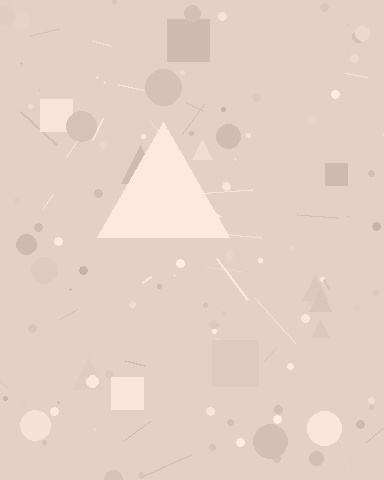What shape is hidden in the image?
A triangle is hidden in the image.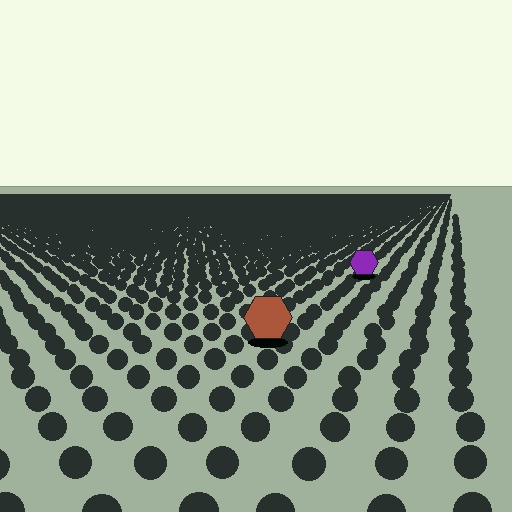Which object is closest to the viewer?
The brown hexagon is closest. The texture marks near it are larger and more spread out.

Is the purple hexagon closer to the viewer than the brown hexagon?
No. The brown hexagon is closer — you can tell from the texture gradient: the ground texture is coarser near it.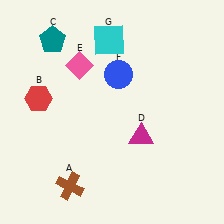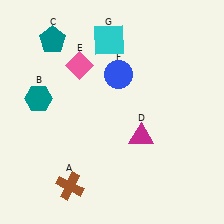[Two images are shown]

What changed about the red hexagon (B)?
In Image 1, B is red. In Image 2, it changed to teal.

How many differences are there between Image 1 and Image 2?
There is 1 difference between the two images.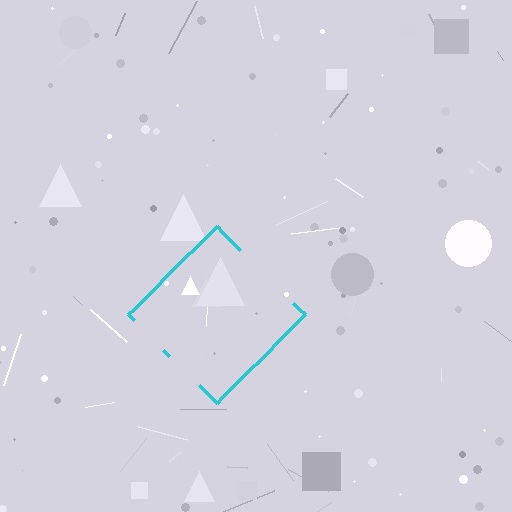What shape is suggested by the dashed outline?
The dashed outline suggests a diamond.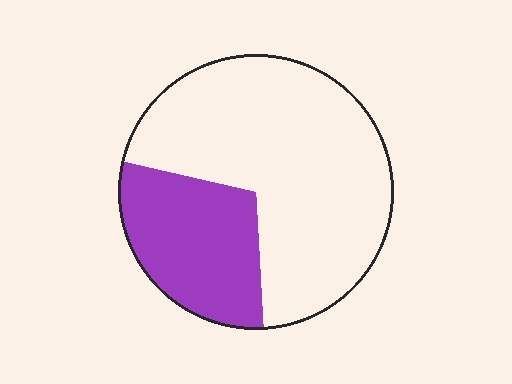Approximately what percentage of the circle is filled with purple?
Approximately 30%.